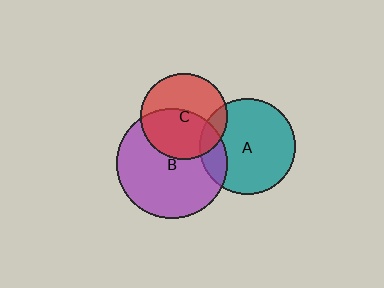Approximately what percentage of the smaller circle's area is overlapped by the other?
Approximately 50%.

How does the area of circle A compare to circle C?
Approximately 1.2 times.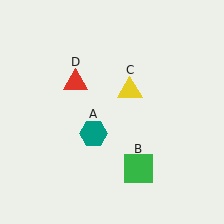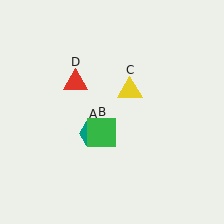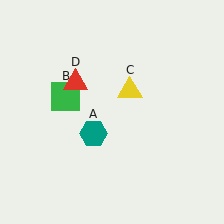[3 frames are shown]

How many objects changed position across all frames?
1 object changed position: green square (object B).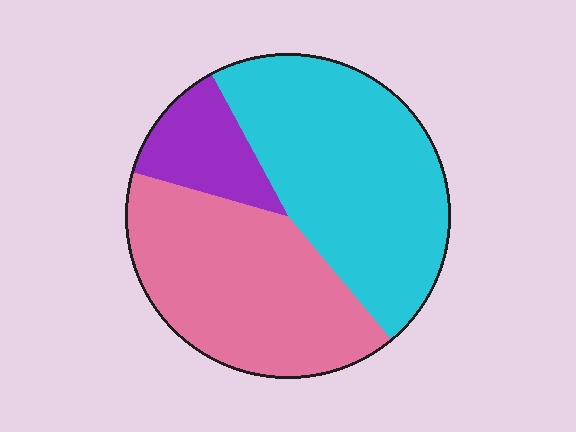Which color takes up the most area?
Cyan, at roughly 45%.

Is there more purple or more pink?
Pink.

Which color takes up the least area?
Purple, at roughly 15%.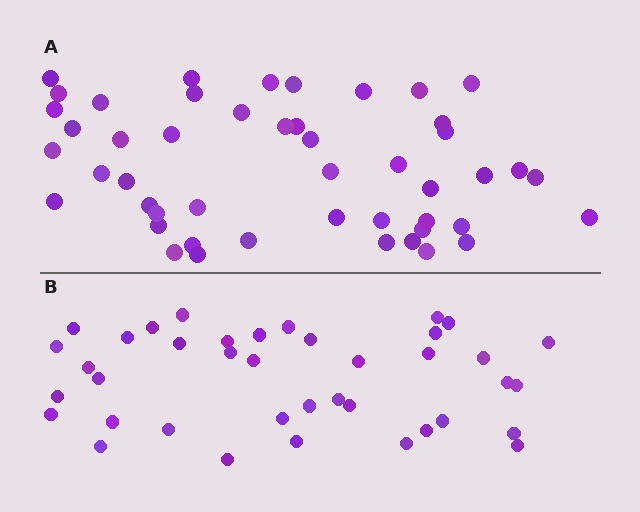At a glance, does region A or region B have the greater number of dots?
Region A (the top region) has more dots.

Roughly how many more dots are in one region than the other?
Region A has roughly 8 or so more dots than region B.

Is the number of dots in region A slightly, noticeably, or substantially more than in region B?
Region A has only slightly more — the two regions are fairly close. The ratio is roughly 1.2 to 1.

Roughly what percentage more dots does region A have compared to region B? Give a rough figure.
About 25% more.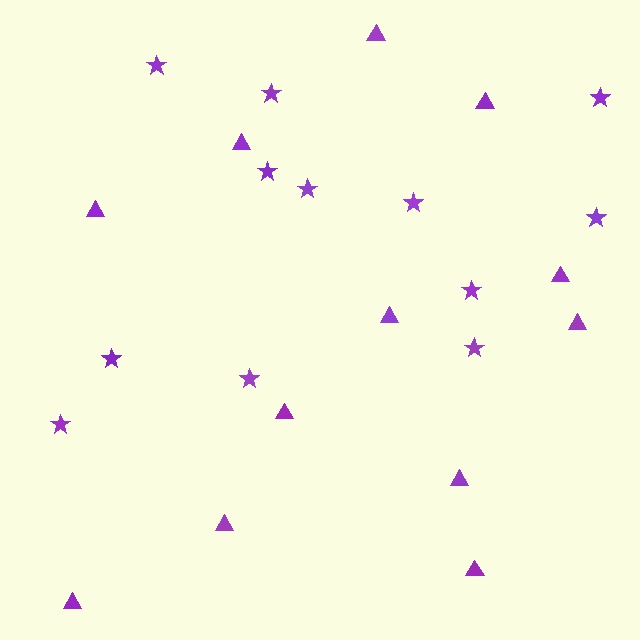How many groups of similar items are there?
There are 2 groups: one group of stars (12) and one group of triangles (12).